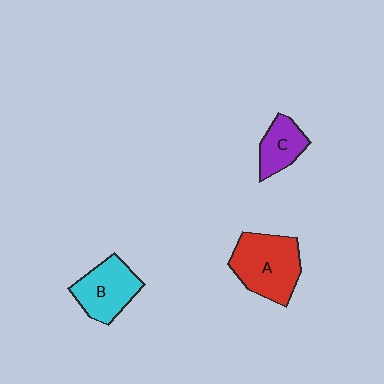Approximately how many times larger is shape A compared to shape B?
Approximately 1.3 times.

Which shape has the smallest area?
Shape C (purple).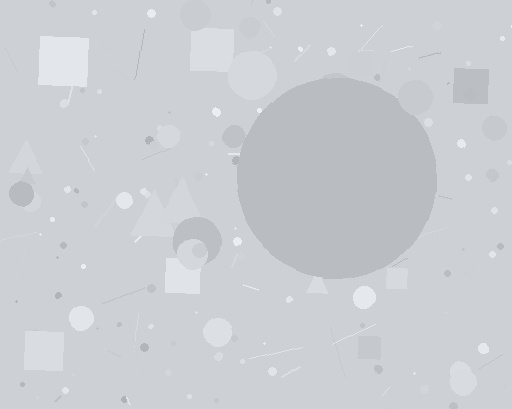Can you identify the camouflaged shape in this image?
The camouflaged shape is a circle.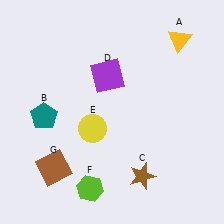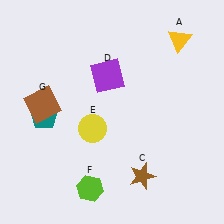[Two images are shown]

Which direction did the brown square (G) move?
The brown square (G) moved up.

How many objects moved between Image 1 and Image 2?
1 object moved between the two images.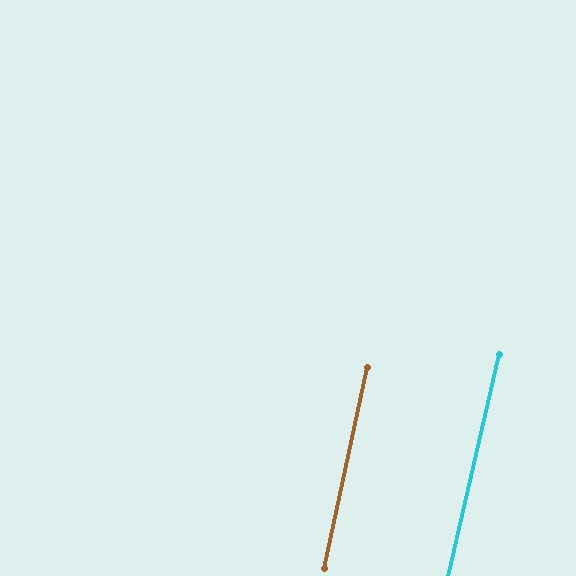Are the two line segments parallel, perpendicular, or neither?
Parallel — their directions differ by only 0.7°.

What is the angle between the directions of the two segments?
Approximately 1 degree.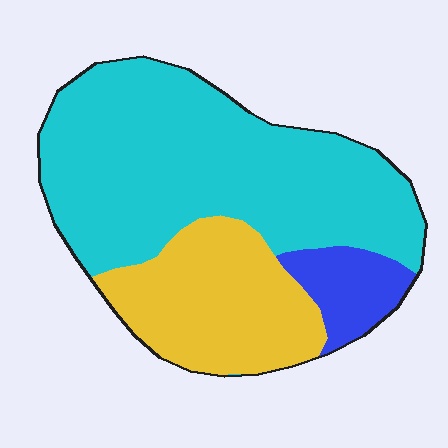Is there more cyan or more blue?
Cyan.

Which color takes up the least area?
Blue, at roughly 10%.